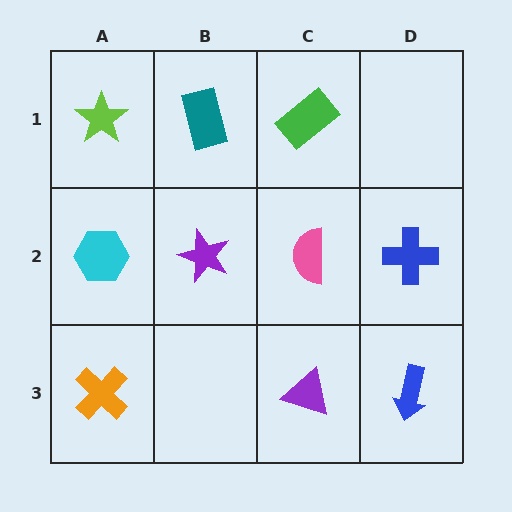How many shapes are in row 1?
3 shapes.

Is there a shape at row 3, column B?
No, that cell is empty.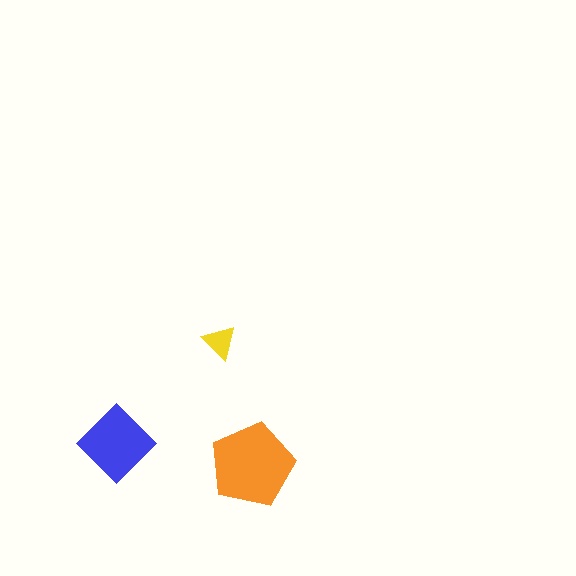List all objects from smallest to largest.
The yellow triangle, the blue diamond, the orange pentagon.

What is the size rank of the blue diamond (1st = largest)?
2nd.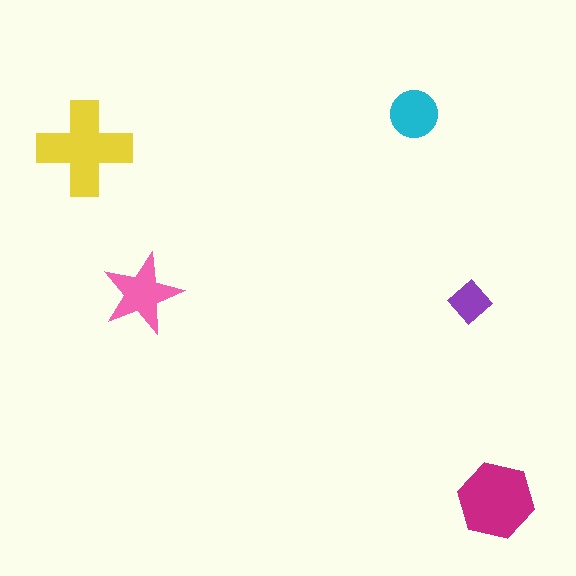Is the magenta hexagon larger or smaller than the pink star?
Larger.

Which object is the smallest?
The purple diamond.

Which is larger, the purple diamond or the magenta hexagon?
The magenta hexagon.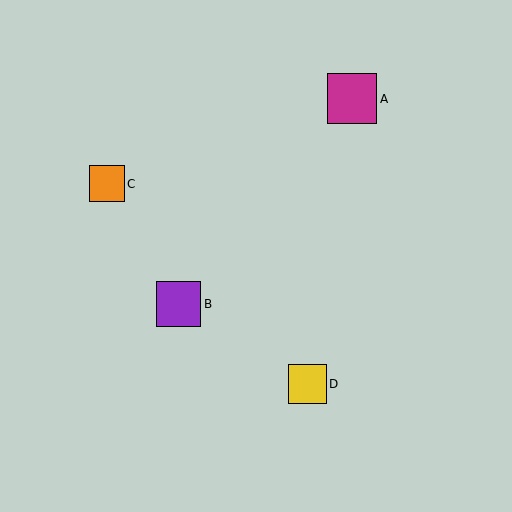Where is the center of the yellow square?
The center of the yellow square is at (307, 384).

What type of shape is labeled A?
Shape A is a magenta square.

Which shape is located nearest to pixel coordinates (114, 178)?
The orange square (labeled C) at (107, 184) is nearest to that location.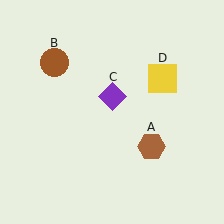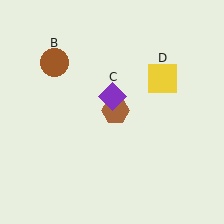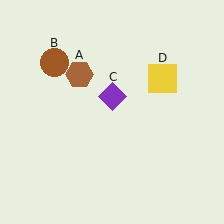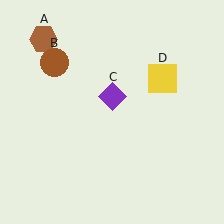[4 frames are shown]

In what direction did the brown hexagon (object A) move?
The brown hexagon (object A) moved up and to the left.